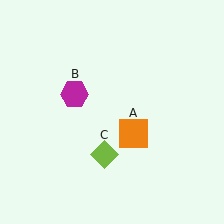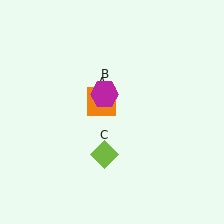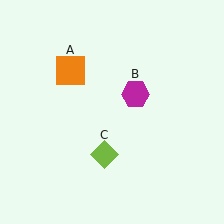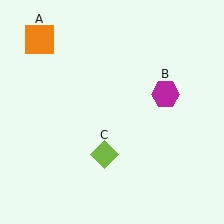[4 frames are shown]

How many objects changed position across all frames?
2 objects changed position: orange square (object A), magenta hexagon (object B).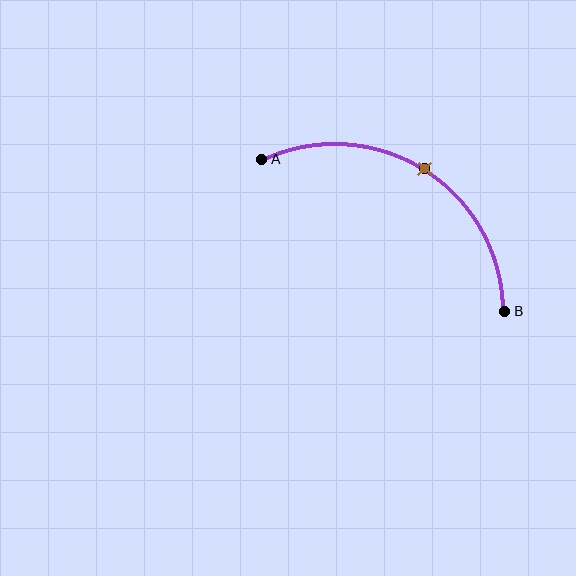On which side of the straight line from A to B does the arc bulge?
The arc bulges above the straight line connecting A and B.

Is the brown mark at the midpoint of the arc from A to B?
Yes. The brown mark lies on the arc at equal arc-length from both A and B — it is the arc midpoint.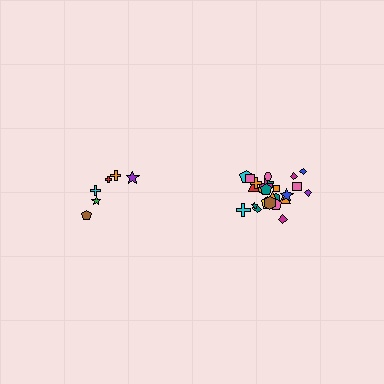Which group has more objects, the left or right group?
The right group.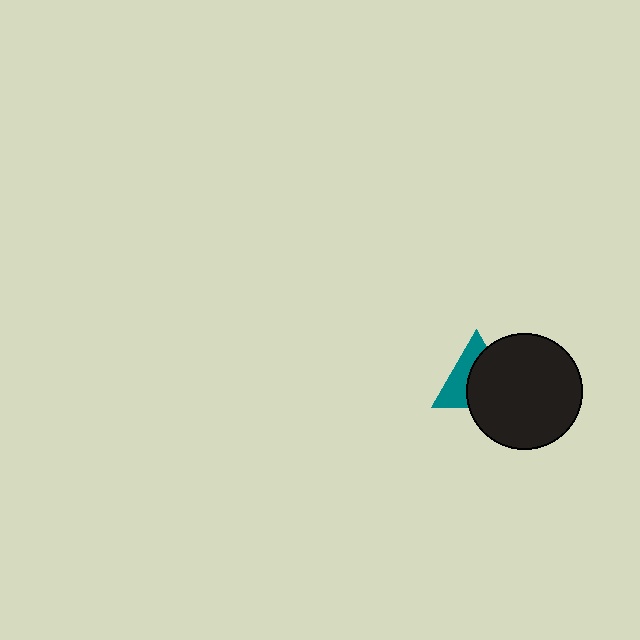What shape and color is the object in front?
The object in front is a black circle.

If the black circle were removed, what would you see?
You would see the complete teal triangle.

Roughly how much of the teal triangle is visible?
A small part of it is visible (roughly 43%).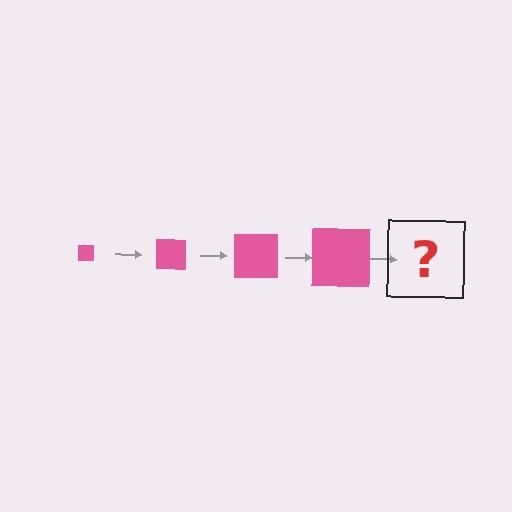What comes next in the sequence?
The next element should be a pink square, larger than the previous one.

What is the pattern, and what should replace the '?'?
The pattern is that the square gets progressively larger each step. The '?' should be a pink square, larger than the previous one.